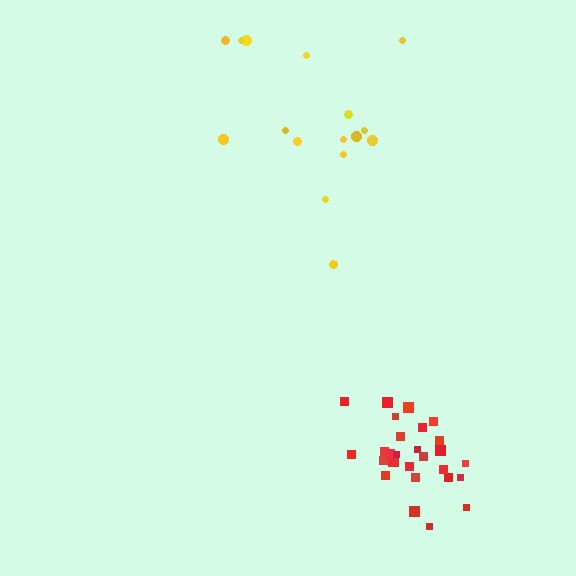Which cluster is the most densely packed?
Red.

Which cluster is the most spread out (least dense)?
Yellow.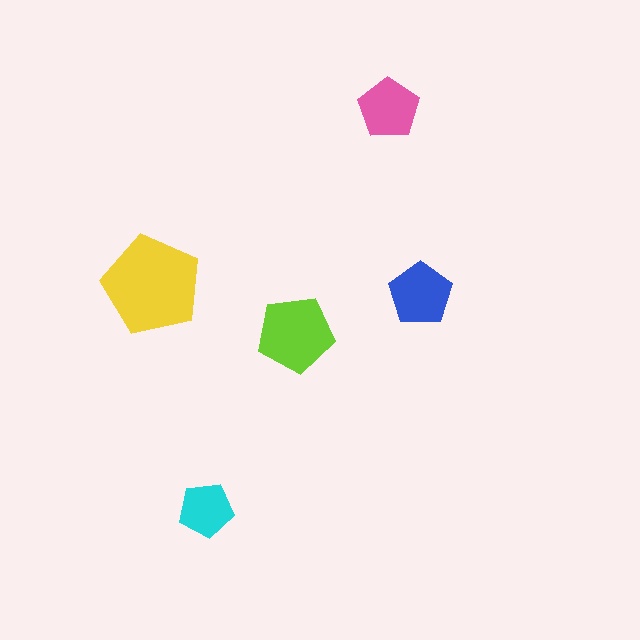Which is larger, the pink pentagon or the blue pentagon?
The blue one.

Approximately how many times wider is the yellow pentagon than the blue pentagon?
About 1.5 times wider.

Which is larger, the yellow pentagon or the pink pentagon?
The yellow one.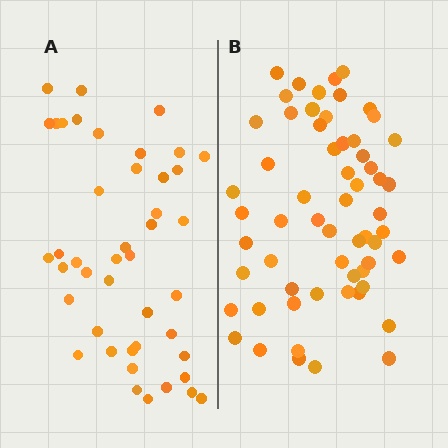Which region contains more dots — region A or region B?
Region B (the right region) has more dots.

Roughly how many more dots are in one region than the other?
Region B has approximately 15 more dots than region A.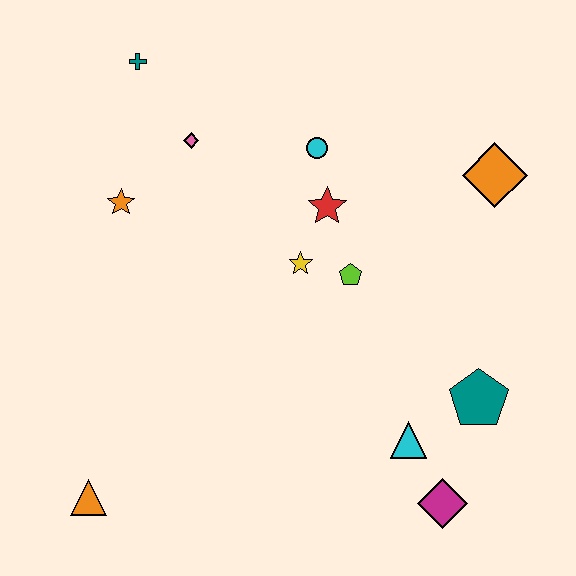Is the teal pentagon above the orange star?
No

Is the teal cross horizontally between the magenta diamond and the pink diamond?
No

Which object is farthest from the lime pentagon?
The orange triangle is farthest from the lime pentagon.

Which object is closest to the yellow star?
The lime pentagon is closest to the yellow star.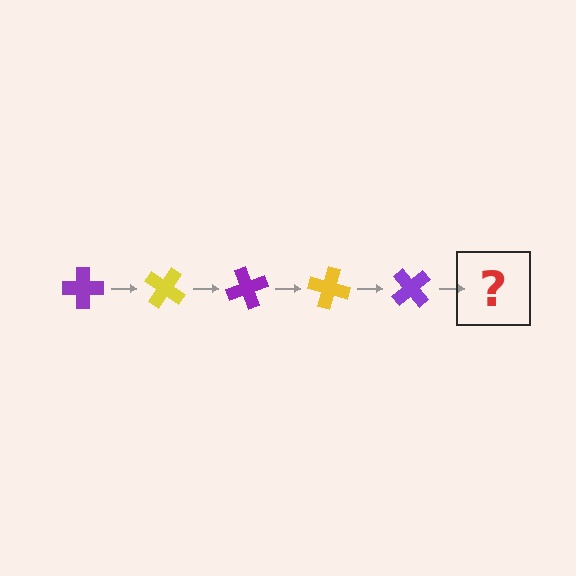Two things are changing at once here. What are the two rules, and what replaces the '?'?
The two rules are that it rotates 35 degrees each step and the color cycles through purple and yellow. The '?' should be a yellow cross, rotated 175 degrees from the start.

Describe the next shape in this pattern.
It should be a yellow cross, rotated 175 degrees from the start.